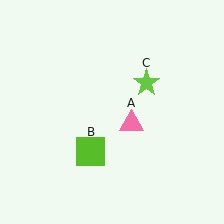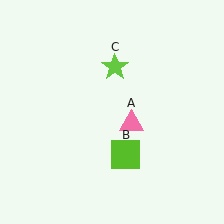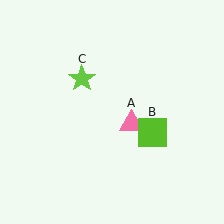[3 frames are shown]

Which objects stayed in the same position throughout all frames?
Pink triangle (object A) remained stationary.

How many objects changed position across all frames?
2 objects changed position: lime square (object B), lime star (object C).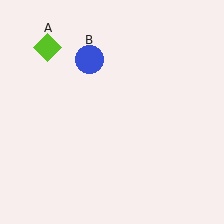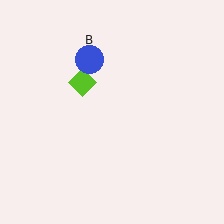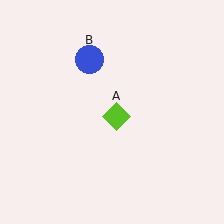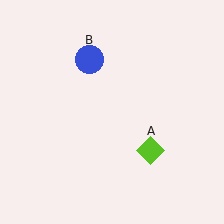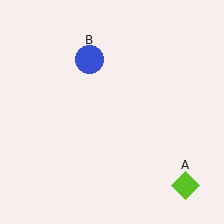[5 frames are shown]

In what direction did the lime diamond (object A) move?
The lime diamond (object A) moved down and to the right.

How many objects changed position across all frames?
1 object changed position: lime diamond (object A).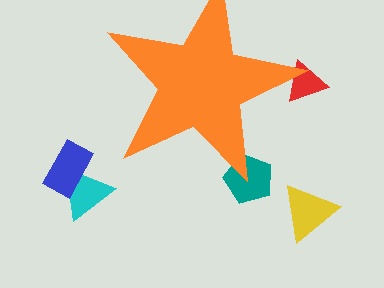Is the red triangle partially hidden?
Yes, the red triangle is partially hidden behind the orange star.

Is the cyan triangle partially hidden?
No, the cyan triangle is fully visible.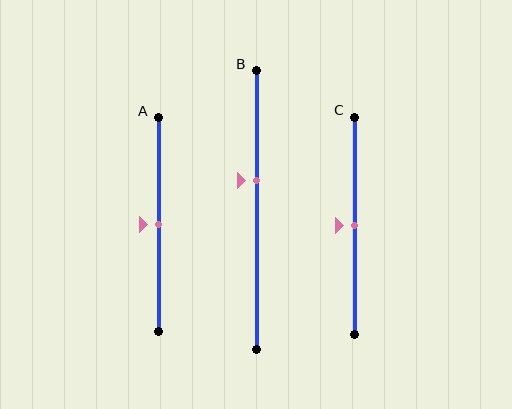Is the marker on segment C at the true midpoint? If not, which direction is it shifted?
Yes, the marker on segment C is at the true midpoint.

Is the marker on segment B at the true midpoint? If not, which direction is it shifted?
No, the marker on segment B is shifted upward by about 11% of the segment length.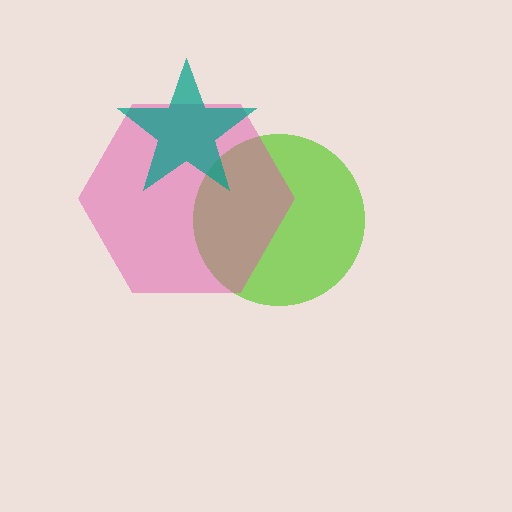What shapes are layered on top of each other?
The layered shapes are: a lime circle, a pink hexagon, a teal star.